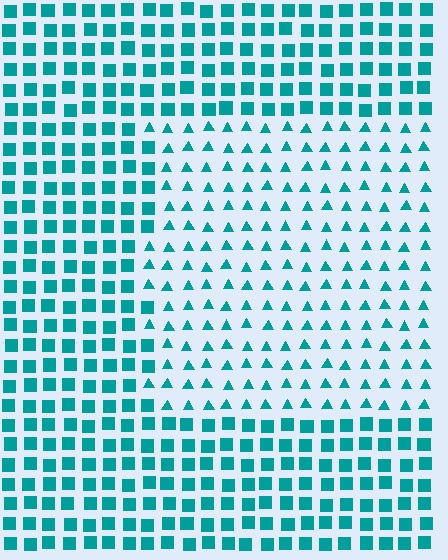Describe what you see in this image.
The image is filled with small teal elements arranged in a uniform grid. A rectangle-shaped region contains triangles, while the surrounding area contains squares. The boundary is defined purely by the change in element shape.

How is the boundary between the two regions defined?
The boundary is defined by a change in element shape: triangles inside vs. squares outside. All elements share the same color and spacing.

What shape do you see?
I see a rectangle.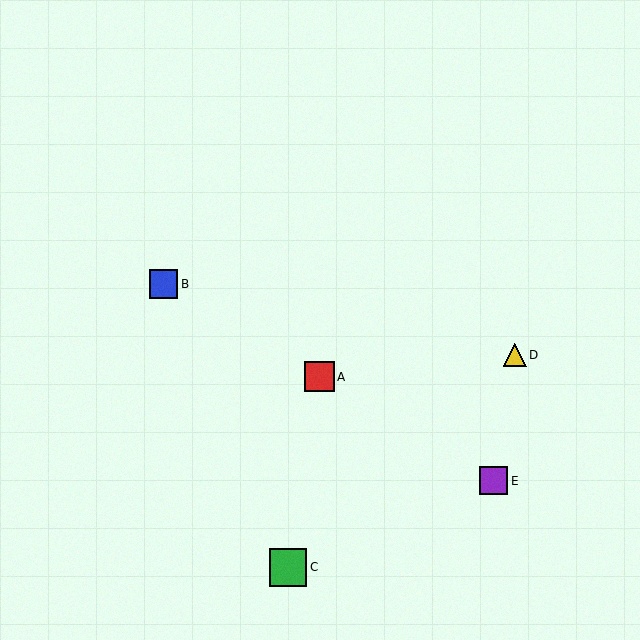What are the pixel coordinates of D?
Object D is at (515, 355).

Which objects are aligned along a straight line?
Objects A, B, E are aligned along a straight line.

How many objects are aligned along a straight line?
3 objects (A, B, E) are aligned along a straight line.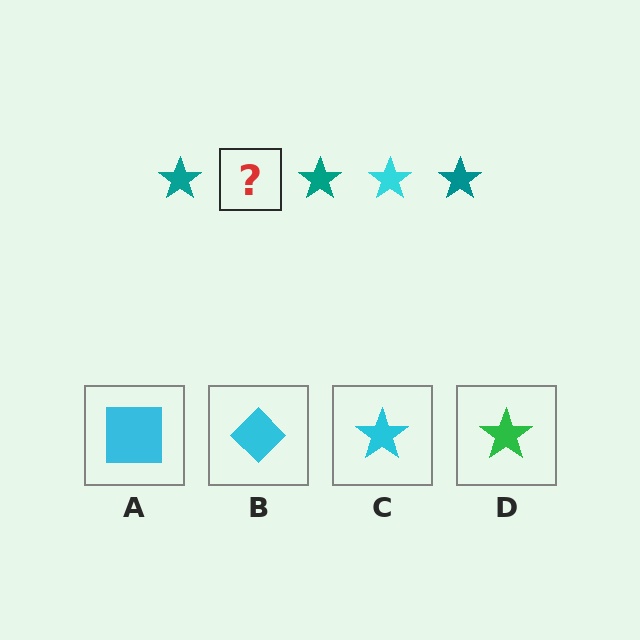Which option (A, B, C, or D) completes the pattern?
C.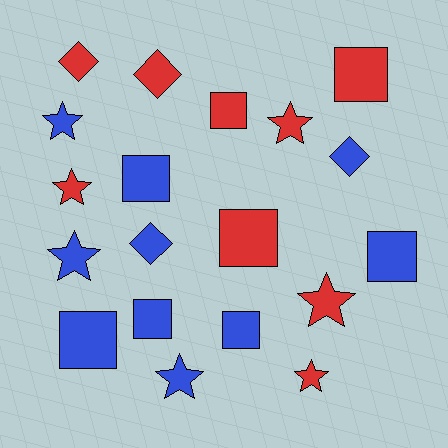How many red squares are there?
There are 3 red squares.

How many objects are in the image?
There are 19 objects.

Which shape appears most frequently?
Square, with 8 objects.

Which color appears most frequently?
Blue, with 10 objects.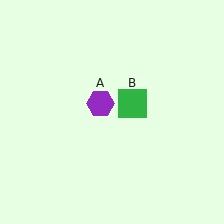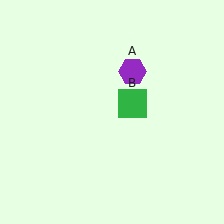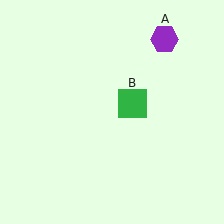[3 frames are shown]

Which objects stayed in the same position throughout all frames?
Green square (object B) remained stationary.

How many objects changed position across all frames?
1 object changed position: purple hexagon (object A).